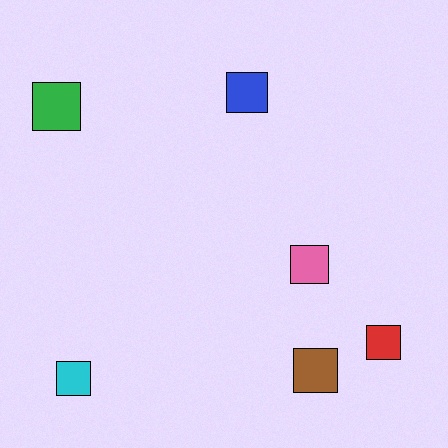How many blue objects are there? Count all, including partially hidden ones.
There is 1 blue object.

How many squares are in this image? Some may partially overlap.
There are 6 squares.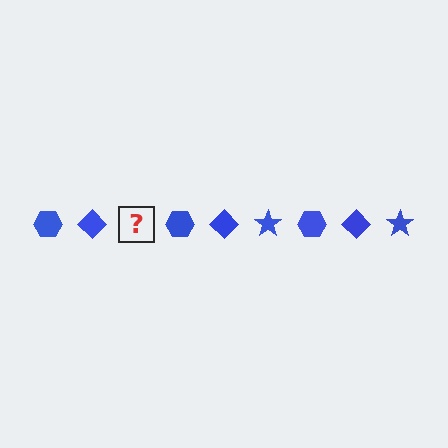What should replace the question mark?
The question mark should be replaced with a blue star.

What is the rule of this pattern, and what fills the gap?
The rule is that the pattern cycles through hexagon, diamond, star shapes in blue. The gap should be filled with a blue star.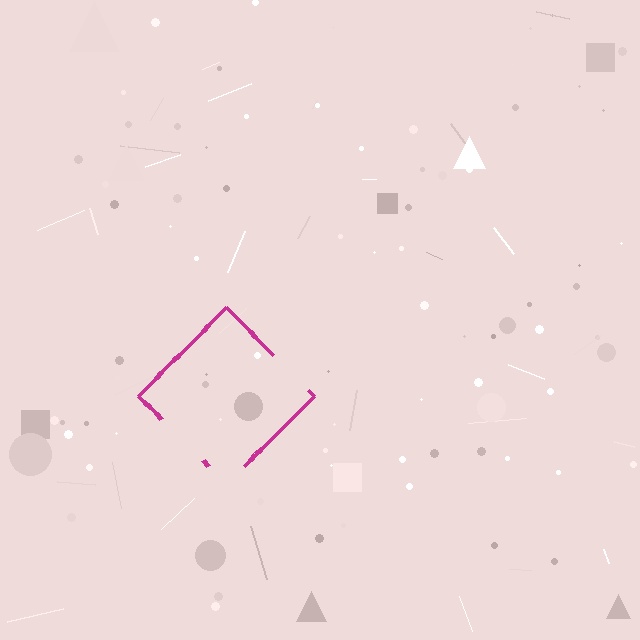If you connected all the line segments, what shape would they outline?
They would outline a diamond.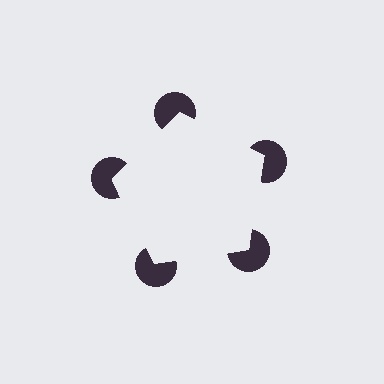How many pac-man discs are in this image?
There are 5 — one at each vertex of the illusory pentagon.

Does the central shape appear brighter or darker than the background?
It typically appears slightly brighter than the background, even though no actual brightness change is drawn.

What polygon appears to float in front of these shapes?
An illusory pentagon — its edges are inferred from the aligned wedge cuts in the pac-man discs, not physically drawn.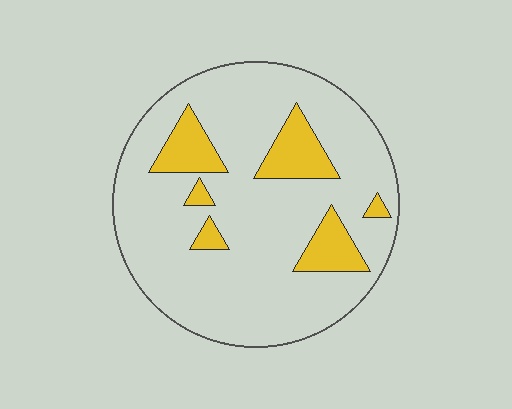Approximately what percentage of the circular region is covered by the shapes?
Approximately 15%.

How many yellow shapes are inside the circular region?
6.